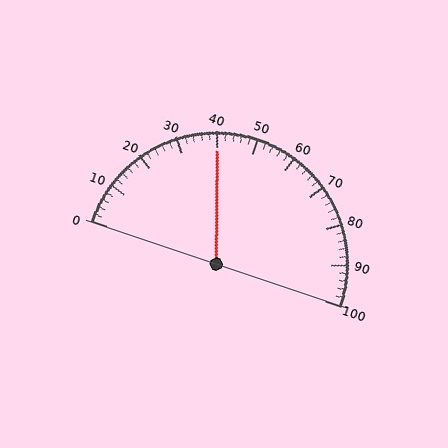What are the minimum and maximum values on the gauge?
The gauge ranges from 0 to 100.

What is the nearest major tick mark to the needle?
The nearest major tick mark is 40.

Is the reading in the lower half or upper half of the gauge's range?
The reading is in the lower half of the range (0 to 100).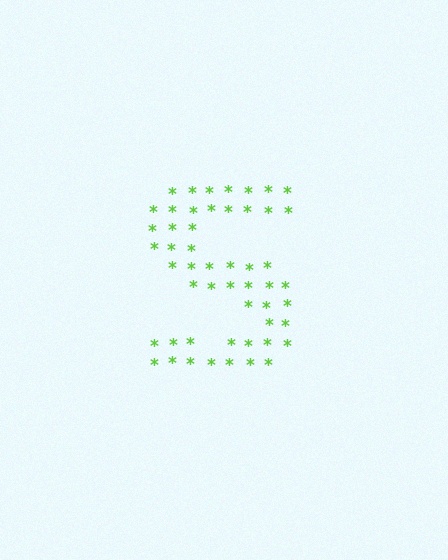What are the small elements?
The small elements are asterisks.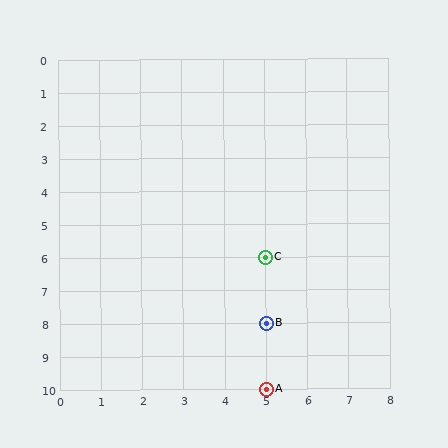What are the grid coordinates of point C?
Point C is at grid coordinates (5, 6).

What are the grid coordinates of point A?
Point A is at grid coordinates (5, 10).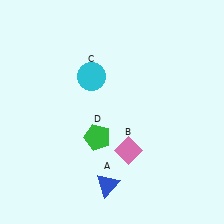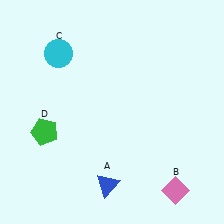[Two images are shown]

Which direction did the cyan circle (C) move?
The cyan circle (C) moved left.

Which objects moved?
The objects that moved are: the pink diamond (B), the cyan circle (C), the green pentagon (D).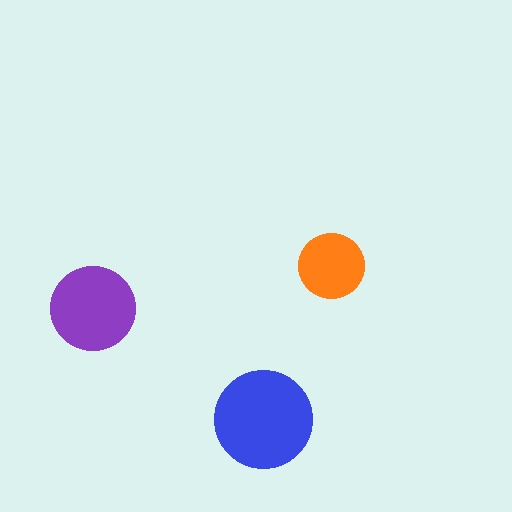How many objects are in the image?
There are 3 objects in the image.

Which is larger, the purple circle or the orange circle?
The purple one.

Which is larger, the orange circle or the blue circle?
The blue one.